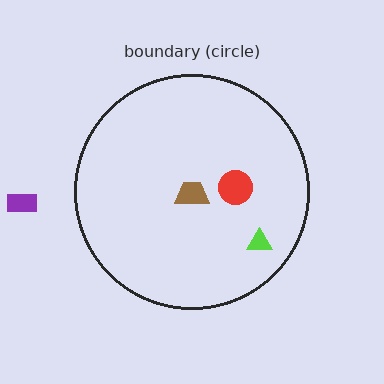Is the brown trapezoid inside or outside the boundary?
Inside.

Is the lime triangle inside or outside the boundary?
Inside.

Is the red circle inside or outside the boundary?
Inside.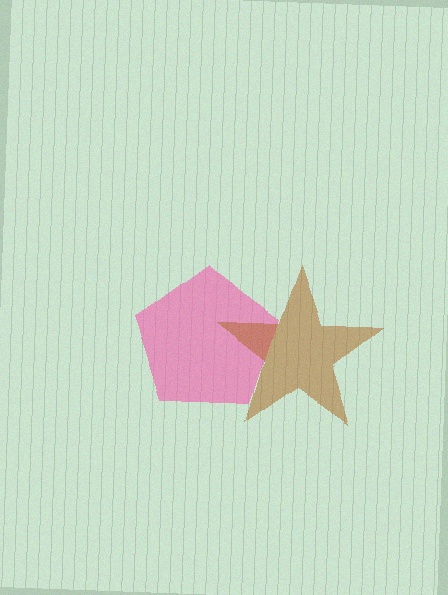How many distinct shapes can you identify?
There are 2 distinct shapes: a pink pentagon, a brown star.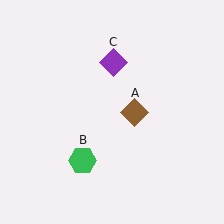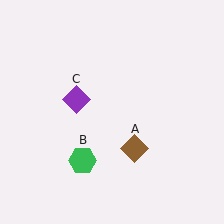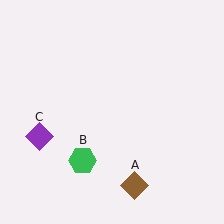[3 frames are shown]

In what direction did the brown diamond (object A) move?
The brown diamond (object A) moved down.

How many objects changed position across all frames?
2 objects changed position: brown diamond (object A), purple diamond (object C).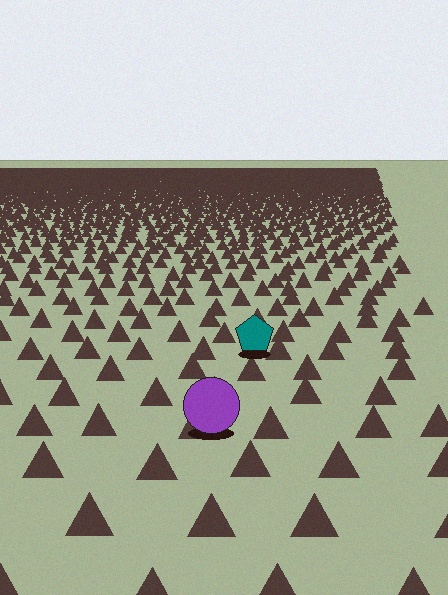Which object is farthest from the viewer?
The teal pentagon is farthest from the viewer. It appears smaller and the ground texture around it is denser.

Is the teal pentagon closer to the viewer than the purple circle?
No. The purple circle is closer — you can tell from the texture gradient: the ground texture is coarser near it.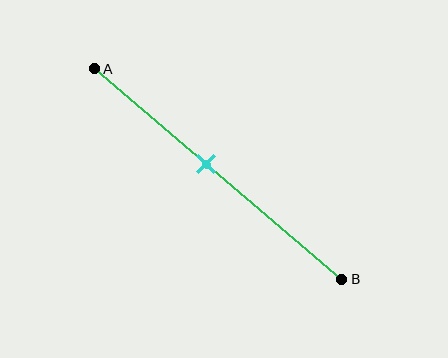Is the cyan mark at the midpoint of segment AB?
No, the mark is at about 45% from A, not at the 50% midpoint.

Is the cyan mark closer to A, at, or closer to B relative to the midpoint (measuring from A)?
The cyan mark is closer to point A than the midpoint of segment AB.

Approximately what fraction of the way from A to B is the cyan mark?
The cyan mark is approximately 45% of the way from A to B.